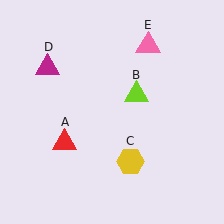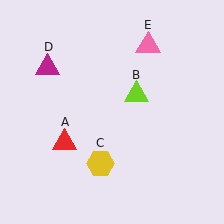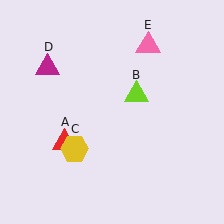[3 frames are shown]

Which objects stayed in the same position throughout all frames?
Red triangle (object A) and lime triangle (object B) and magenta triangle (object D) and pink triangle (object E) remained stationary.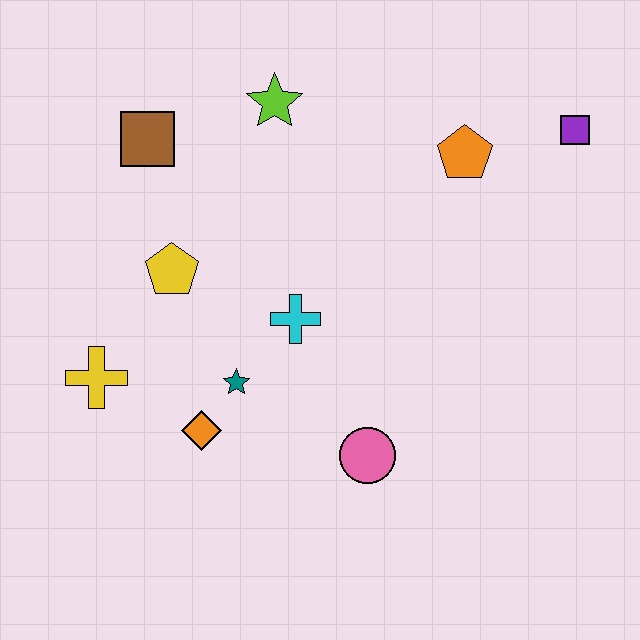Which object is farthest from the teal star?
The purple square is farthest from the teal star.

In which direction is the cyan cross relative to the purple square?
The cyan cross is to the left of the purple square.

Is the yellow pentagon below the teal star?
No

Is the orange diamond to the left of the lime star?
Yes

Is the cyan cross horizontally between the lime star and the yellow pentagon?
No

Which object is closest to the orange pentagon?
The purple square is closest to the orange pentagon.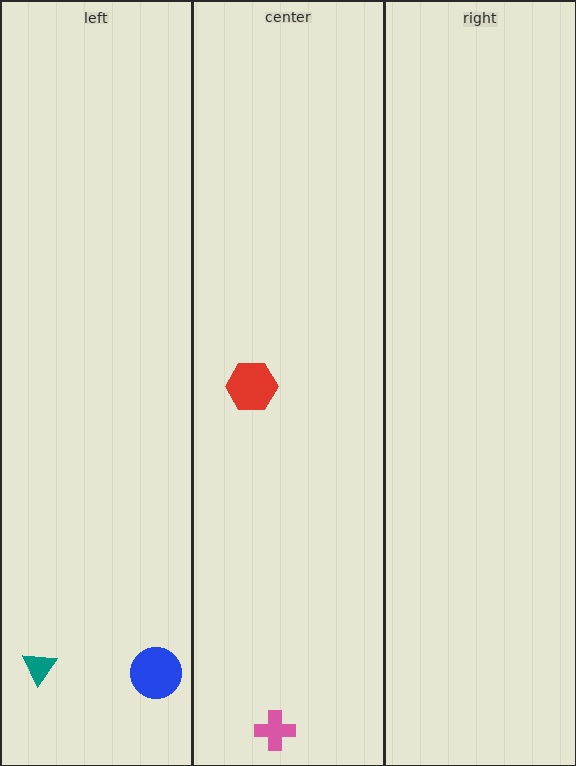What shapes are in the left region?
The teal triangle, the blue circle.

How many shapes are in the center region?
2.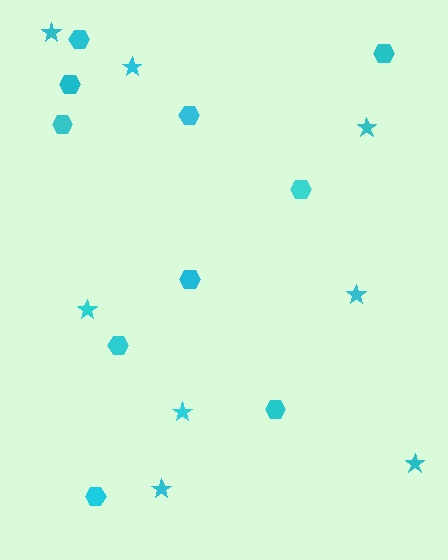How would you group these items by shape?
There are 2 groups: one group of hexagons (10) and one group of stars (8).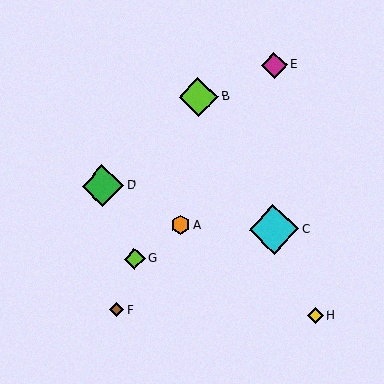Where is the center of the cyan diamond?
The center of the cyan diamond is at (274, 230).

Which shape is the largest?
The cyan diamond (labeled C) is the largest.